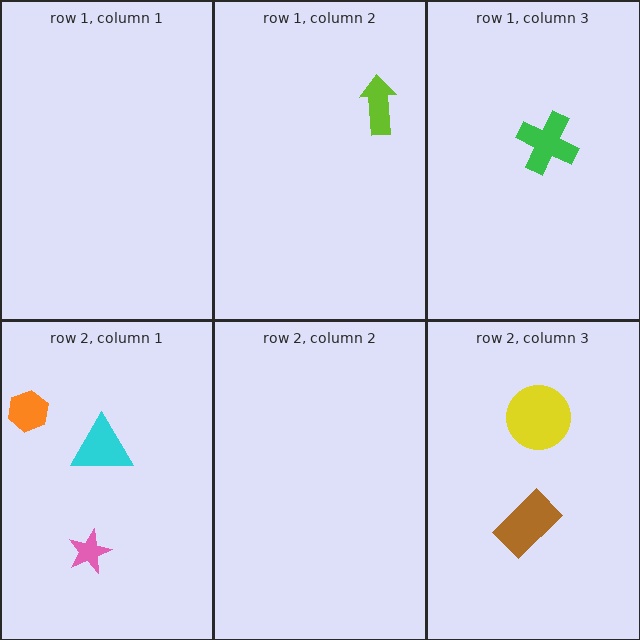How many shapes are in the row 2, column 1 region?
3.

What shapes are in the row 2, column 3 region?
The yellow circle, the brown rectangle.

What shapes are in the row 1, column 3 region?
The green cross.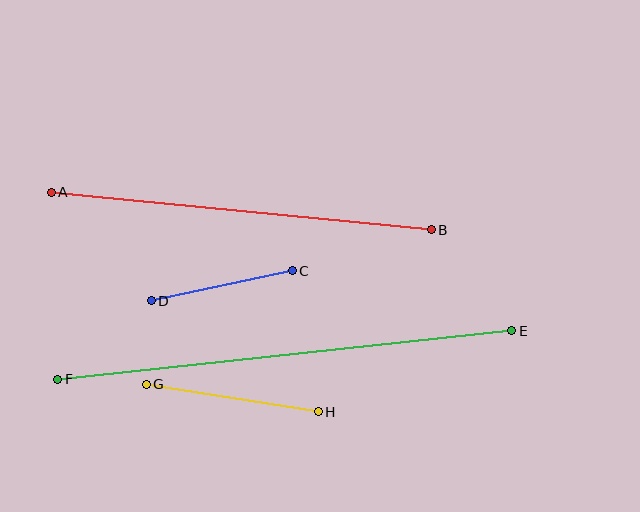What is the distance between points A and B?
The distance is approximately 382 pixels.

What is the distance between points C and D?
The distance is approximately 144 pixels.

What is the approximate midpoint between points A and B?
The midpoint is at approximately (241, 211) pixels.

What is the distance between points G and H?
The distance is approximately 174 pixels.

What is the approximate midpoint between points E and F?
The midpoint is at approximately (285, 355) pixels.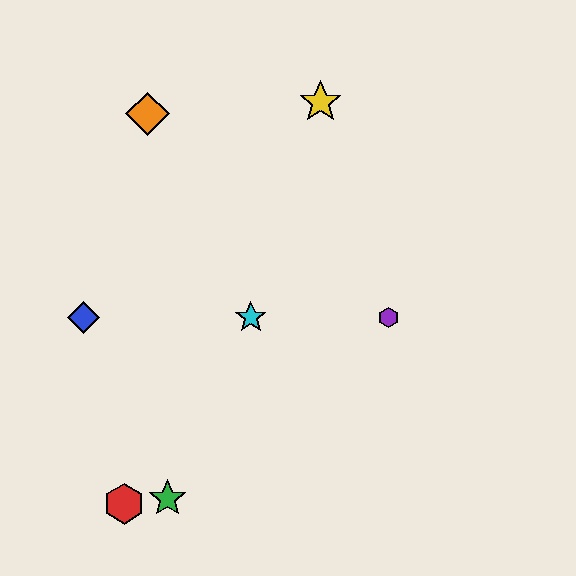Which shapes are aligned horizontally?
The blue diamond, the purple hexagon, the cyan star are aligned horizontally.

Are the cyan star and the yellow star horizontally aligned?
No, the cyan star is at y≈317 and the yellow star is at y≈102.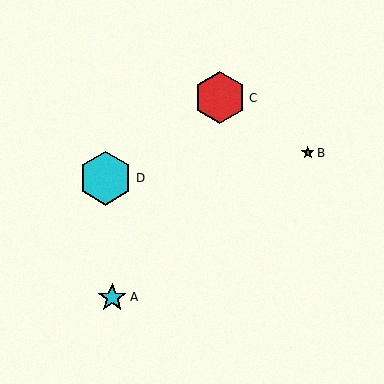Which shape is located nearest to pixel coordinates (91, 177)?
The cyan hexagon (labeled D) at (106, 178) is nearest to that location.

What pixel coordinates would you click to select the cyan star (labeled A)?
Click at (112, 297) to select the cyan star A.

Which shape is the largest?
The cyan hexagon (labeled D) is the largest.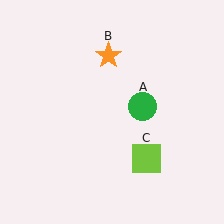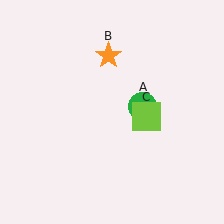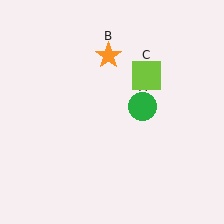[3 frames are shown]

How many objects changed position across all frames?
1 object changed position: lime square (object C).